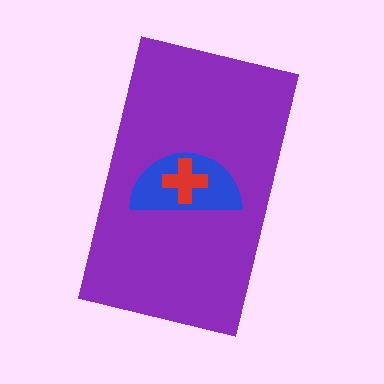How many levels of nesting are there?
3.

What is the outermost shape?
The purple rectangle.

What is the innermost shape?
The red cross.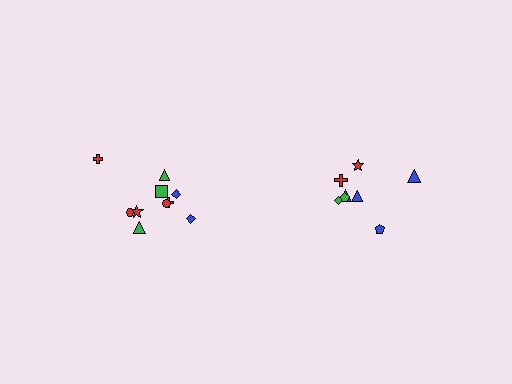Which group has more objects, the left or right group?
The left group.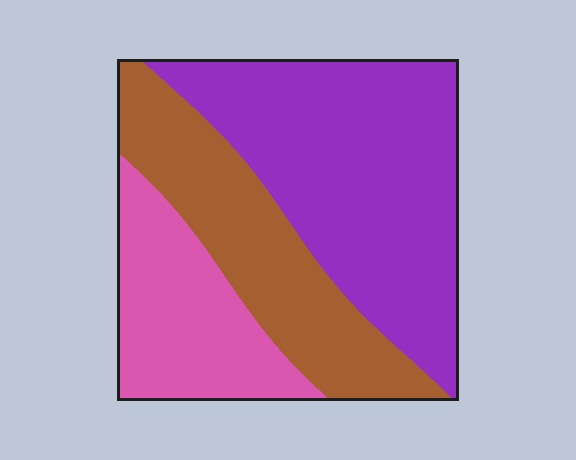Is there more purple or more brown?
Purple.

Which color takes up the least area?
Pink, at roughly 25%.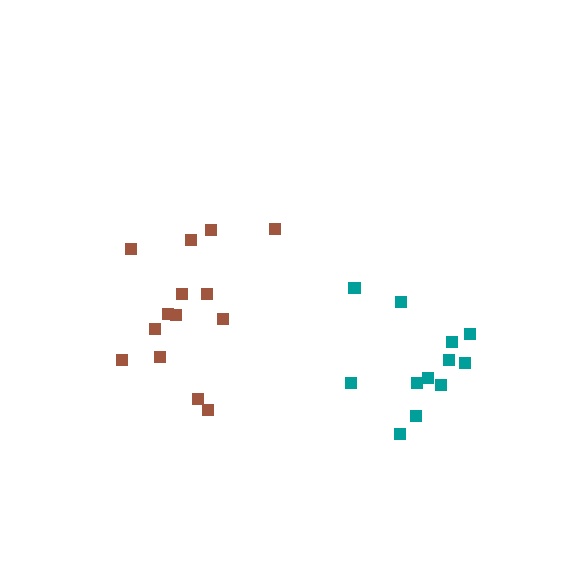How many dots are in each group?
Group 1: 12 dots, Group 2: 14 dots (26 total).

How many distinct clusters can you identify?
There are 2 distinct clusters.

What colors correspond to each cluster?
The clusters are colored: teal, brown.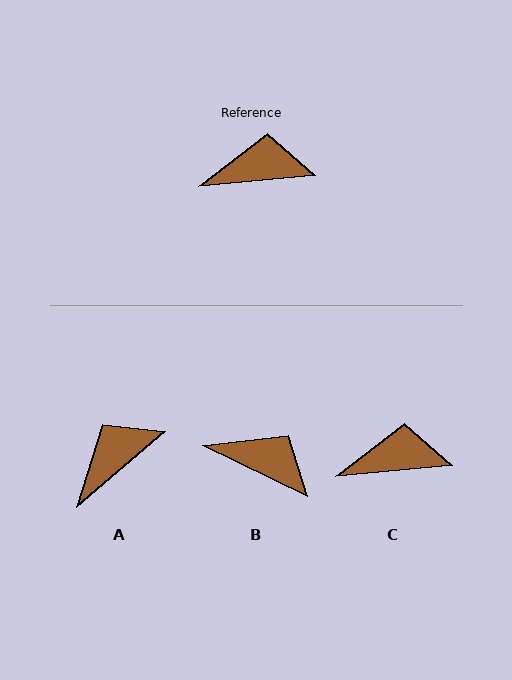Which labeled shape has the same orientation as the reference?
C.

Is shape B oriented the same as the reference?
No, it is off by about 31 degrees.